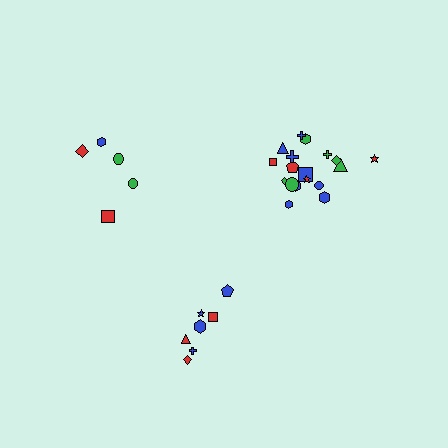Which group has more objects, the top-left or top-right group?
The top-right group.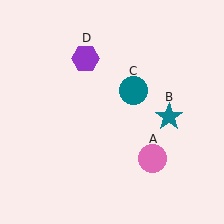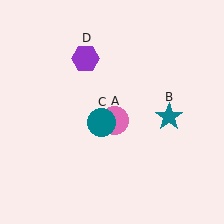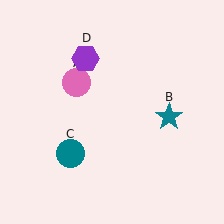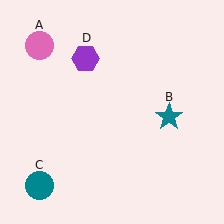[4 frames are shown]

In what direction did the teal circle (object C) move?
The teal circle (object C) moved down and to the left.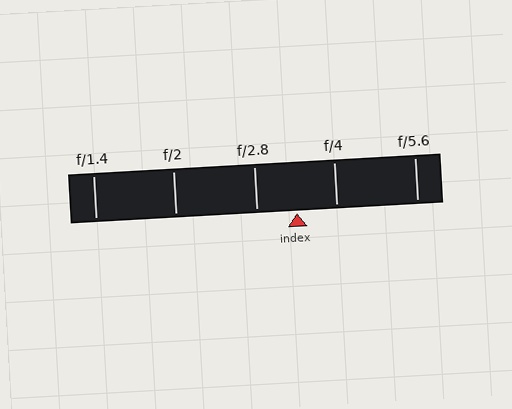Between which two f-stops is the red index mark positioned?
The index mark is between f/2.8 and f/4.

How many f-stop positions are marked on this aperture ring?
There are 5 f-stop positions marked.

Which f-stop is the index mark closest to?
The index mark is closest to f/2.8.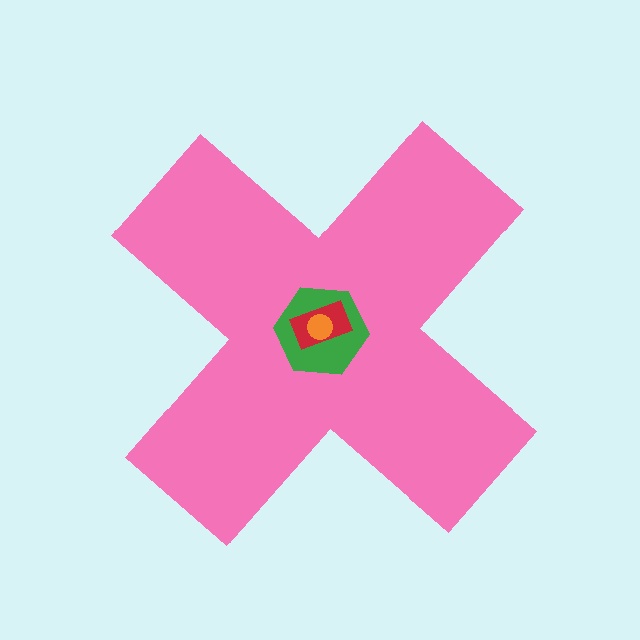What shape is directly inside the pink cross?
The green hexagon.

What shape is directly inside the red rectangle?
The orange circle.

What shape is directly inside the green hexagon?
The red rectangle.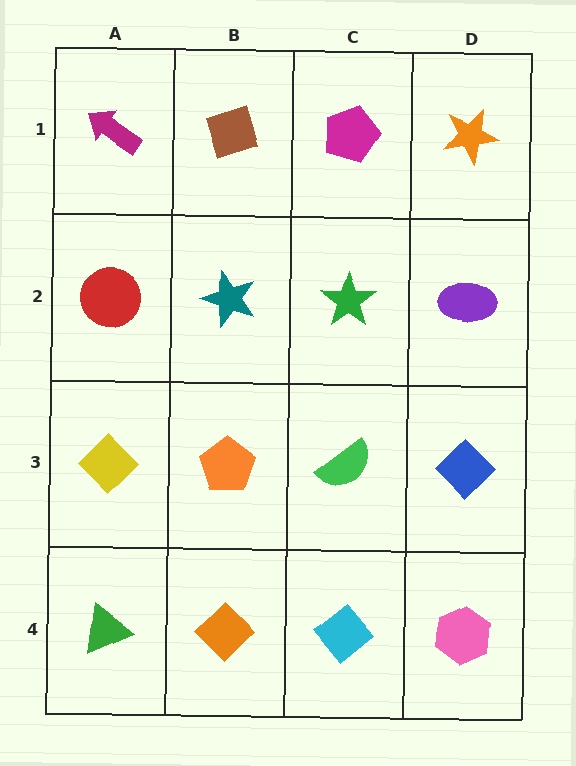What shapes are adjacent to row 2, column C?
A magenta pentagon (row 1, column C), a green semicircle (row 3, column C), a teal star (row 2, column B), a purple ellipse (row 2, column D).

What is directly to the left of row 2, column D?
A green star.